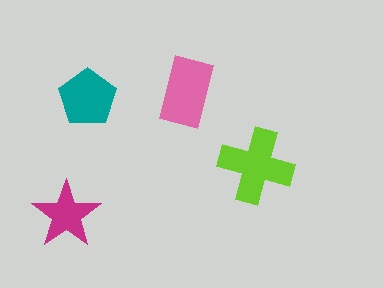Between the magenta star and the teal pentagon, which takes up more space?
The teal pentagon.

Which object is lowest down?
The magenta star is bottommost.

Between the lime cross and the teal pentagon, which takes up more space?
The lime cross.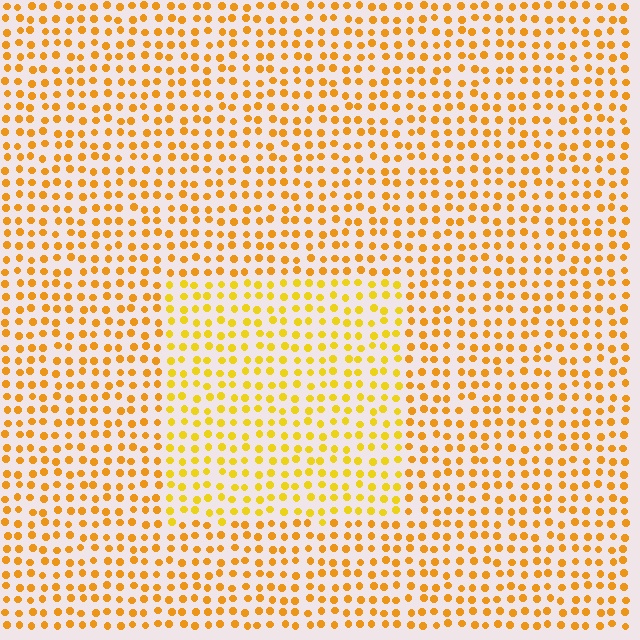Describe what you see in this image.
The image is filled with small orange elements in a uniform arrangement. A rectangle-shaped region is visible where the elements are tinted to a slightly different hue, forming a subtle color boundary.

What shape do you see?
I see a rectangle.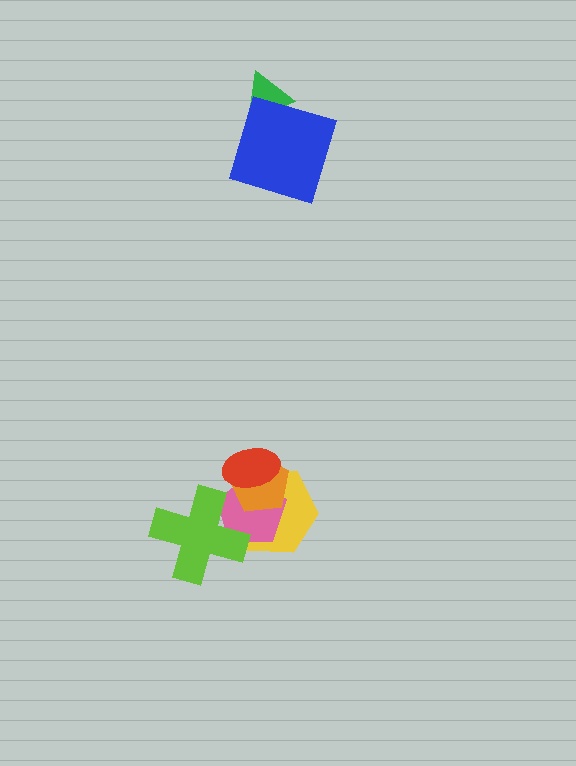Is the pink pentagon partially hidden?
Yes, it is partially covered by another shape.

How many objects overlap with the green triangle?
1 object overlaps with the green triangle.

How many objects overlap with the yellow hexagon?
4 objects overlap with the yellow hexagon.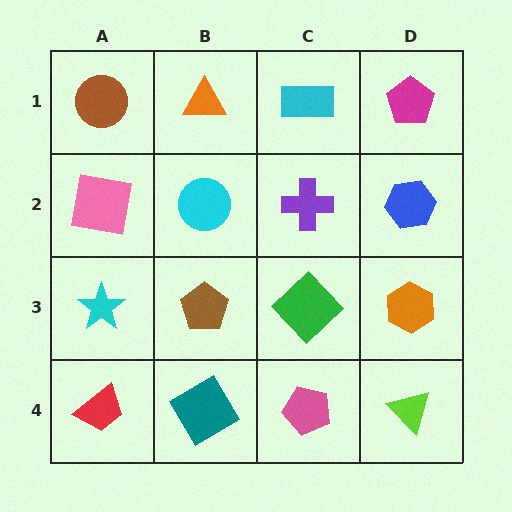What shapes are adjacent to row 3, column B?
A cyan circle (row 2, column B), a teal diamond (row 4, column B), a cyan star (row 3, column A), a green diamond (row 3, column C).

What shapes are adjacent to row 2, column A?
A brown circle (row 1, column A), a cyan star (row 3, column A), a cyan circle (row 2, column B).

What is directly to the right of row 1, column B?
A cyan rectangle.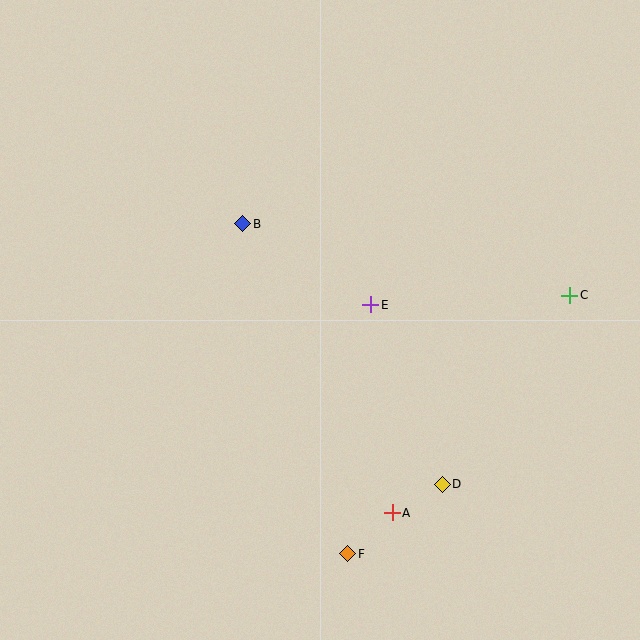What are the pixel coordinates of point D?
Point D is at (442, 484).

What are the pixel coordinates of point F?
Point F is at (348, 554).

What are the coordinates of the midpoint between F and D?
The midpoint between F and D is at (395, 519).